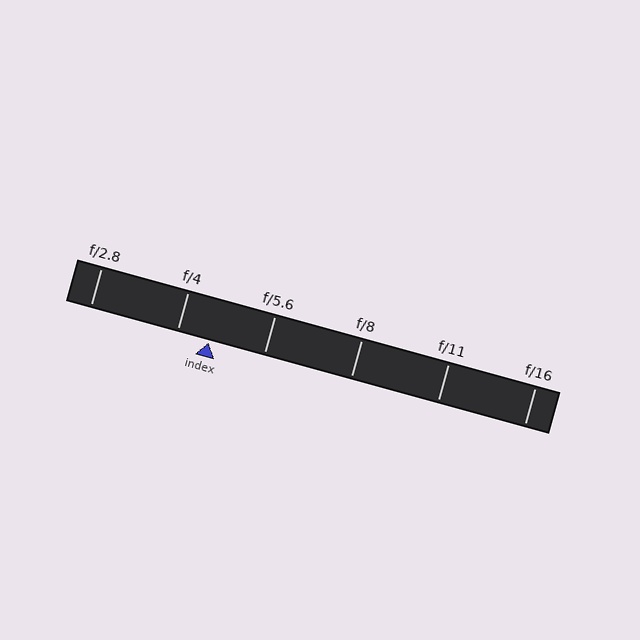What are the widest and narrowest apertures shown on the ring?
The widest aperture shown is f/2.8 and the narrowest is f/16.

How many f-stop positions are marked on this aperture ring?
There are 6 f-stop positions marked.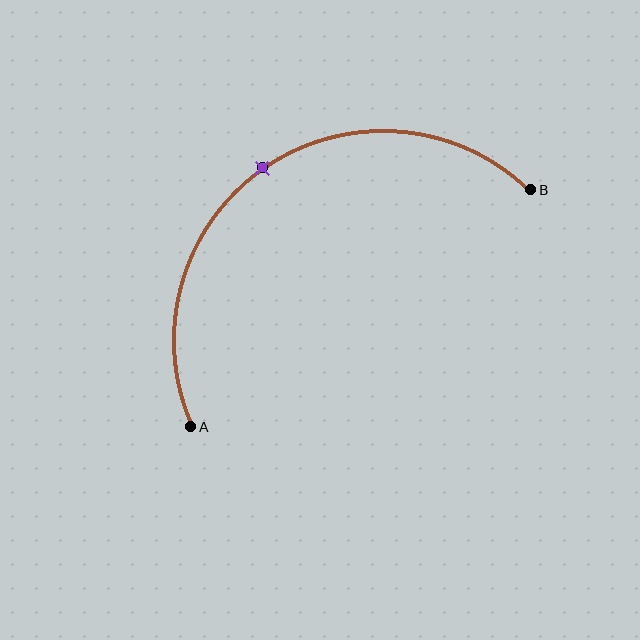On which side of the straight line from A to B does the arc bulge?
The arc bulges above and to the left of the straight line connecting A and B.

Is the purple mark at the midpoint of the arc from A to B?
Yes. The purple mark lies on the arc at equal arc-length from both A and B — it is the arc midpoint.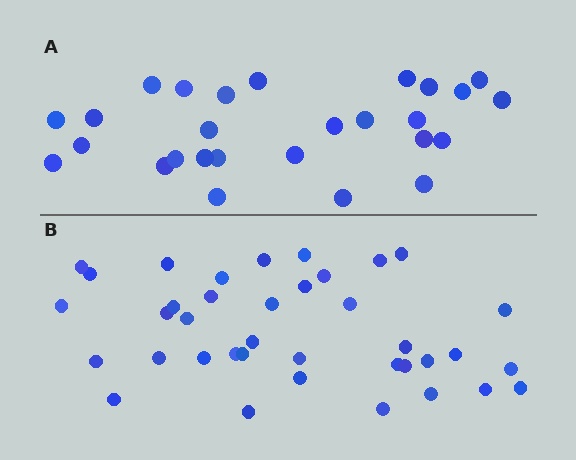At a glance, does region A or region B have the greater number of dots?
Region B (the bottom region) has more dots.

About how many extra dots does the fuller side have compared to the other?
Region B has roughly 12 or so more dots than region A.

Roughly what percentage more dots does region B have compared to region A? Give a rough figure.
About 40% more.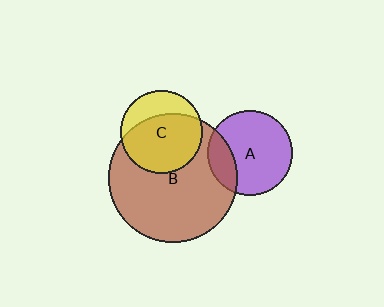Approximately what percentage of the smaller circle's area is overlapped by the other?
Approximately 70%.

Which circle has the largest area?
Circle B (brown).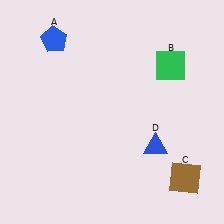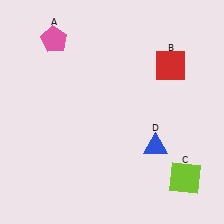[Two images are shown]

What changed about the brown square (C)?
In Image 1, C is brown. In Image 2, it changed to lime.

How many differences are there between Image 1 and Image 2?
There are 3 differences between the two images.